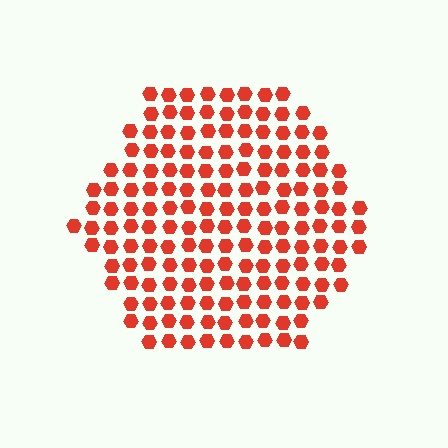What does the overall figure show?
The overall figure shows a hexagon.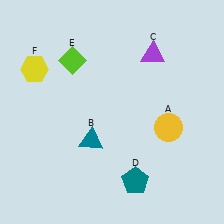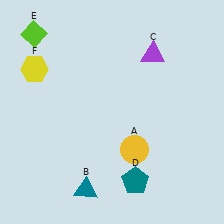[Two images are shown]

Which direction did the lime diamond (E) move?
The lime diamond (E) moved left.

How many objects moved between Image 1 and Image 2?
3 objects moved between the two images.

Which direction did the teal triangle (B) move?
The teal triangle (B) moved down.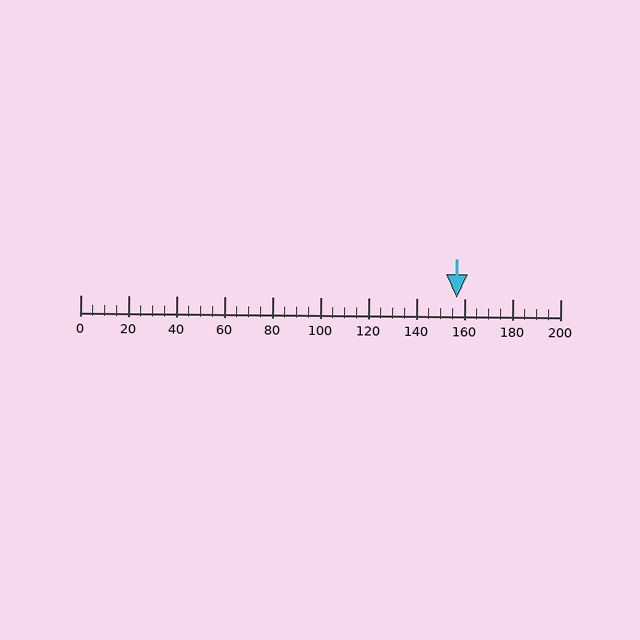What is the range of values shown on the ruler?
The ruler shows values from 0 to 200.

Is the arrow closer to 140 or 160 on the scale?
The arrow is closer to 160.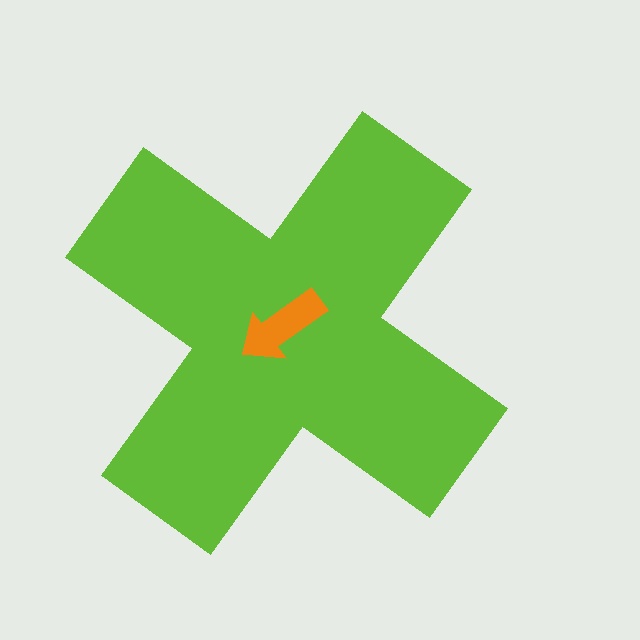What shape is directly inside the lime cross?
The orange arrow.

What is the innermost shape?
The orange arrow.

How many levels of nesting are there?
2.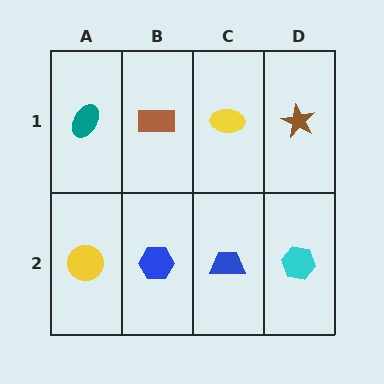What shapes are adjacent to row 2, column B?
A brown rectangle (row 1, column B), a yellow circle (row 2, column A), a blue trapezoid (row 2, column C).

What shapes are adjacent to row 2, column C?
A yellow ellipse (row 1, column C), a blue hexagon (row 2, column B), a cyan hexagon (row 2, column D).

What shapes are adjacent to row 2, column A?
A teal ellipse (row 1, column A), a blue hexagon (row 2, column B).